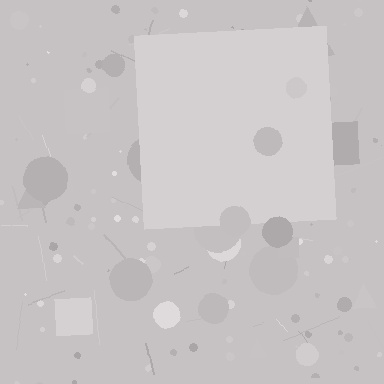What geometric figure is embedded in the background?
A square is embedded in the background.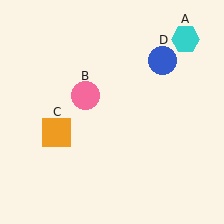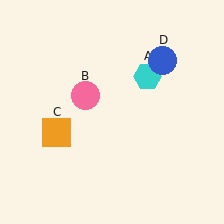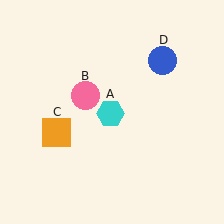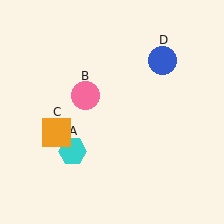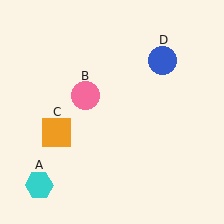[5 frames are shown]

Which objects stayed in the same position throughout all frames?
Pink circle (object B) and orange square (object C) and blue circle (object D) remained stationary.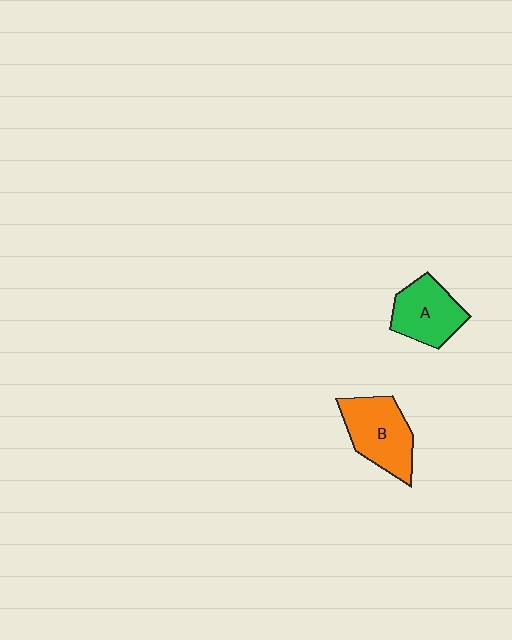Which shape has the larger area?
Shape B (orange).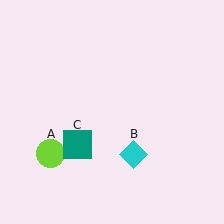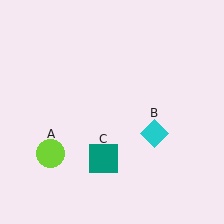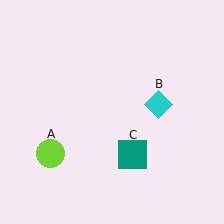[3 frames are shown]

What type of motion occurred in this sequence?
The cyan diamond (object B), teal square (object C) rotated counterclockwise around the center of the scene.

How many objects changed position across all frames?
2 objects changed position: cyan diamond (object B), teal square (object C).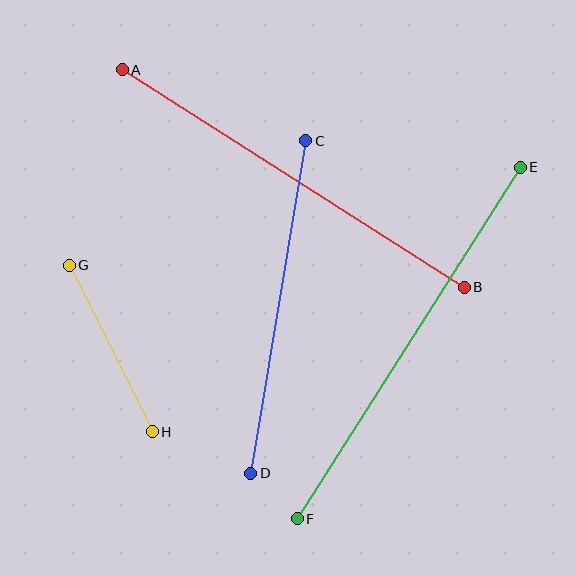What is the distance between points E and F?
The distance is approximately 416 pixels.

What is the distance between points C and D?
The distance is approximately 337 pixels.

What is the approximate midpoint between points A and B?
The midpoint is at approximately (293, 178) pixels.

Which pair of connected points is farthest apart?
Points E and F are farthest apart.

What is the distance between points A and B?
The distance is approximately 406 pixels.